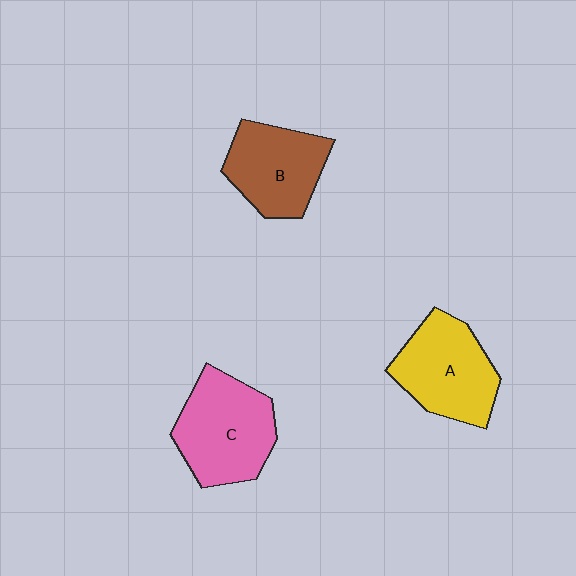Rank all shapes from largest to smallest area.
From largest to smallest: C (pink), A (yellow), B (brown).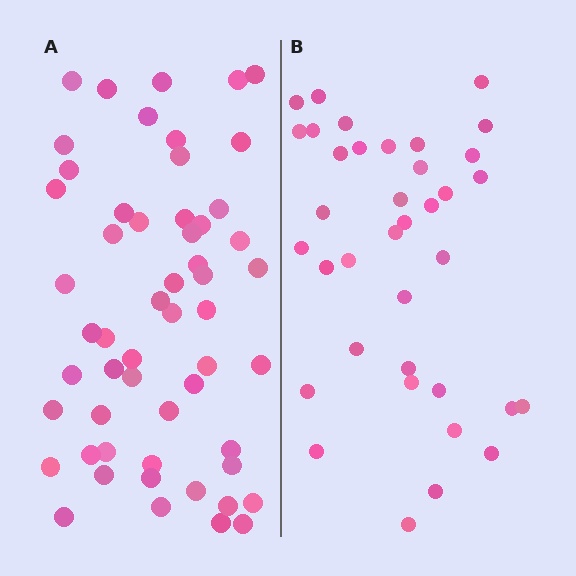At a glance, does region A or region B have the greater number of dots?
Region A (the left region) has more dots.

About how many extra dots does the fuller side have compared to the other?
Region A has approximately 20 more dots than region B.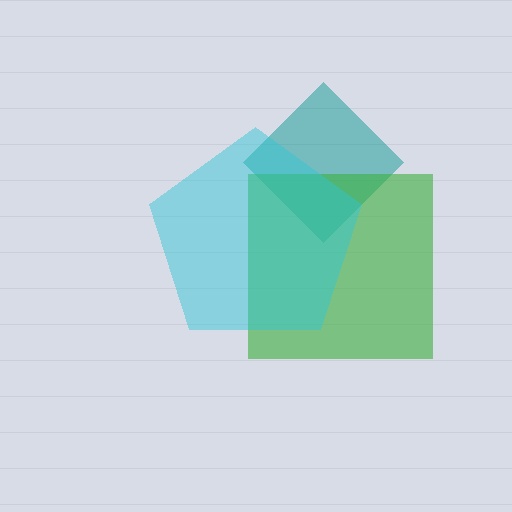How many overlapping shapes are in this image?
There are 3 overlapping shapes in the image.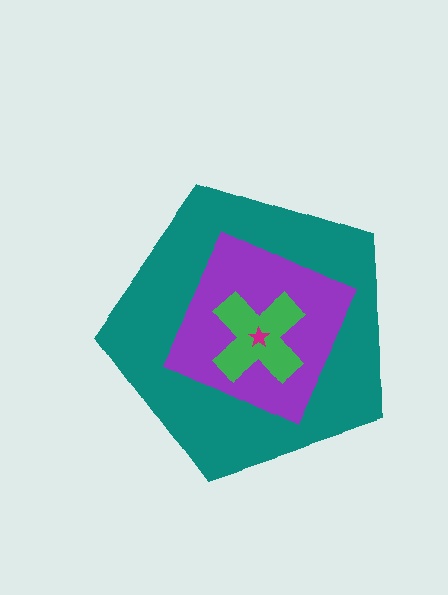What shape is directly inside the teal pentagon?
The purple diamond.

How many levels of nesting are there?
4.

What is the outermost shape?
The teal pentagon.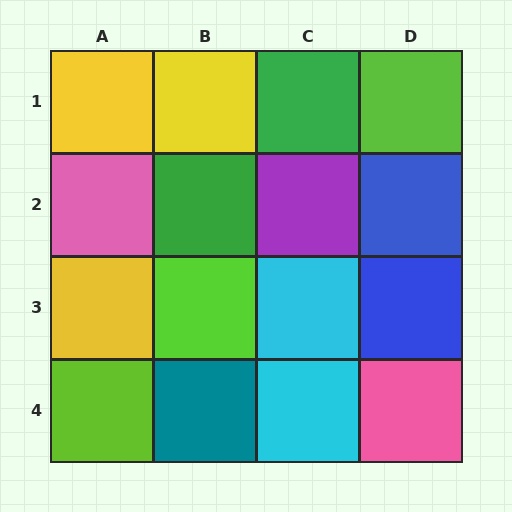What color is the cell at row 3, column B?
Lime.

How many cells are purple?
1 cell is purple.